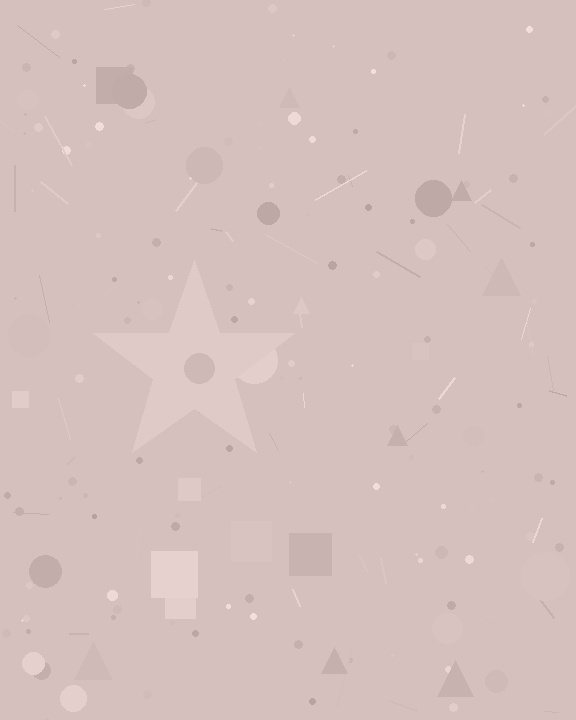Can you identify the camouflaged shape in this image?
The camouflaged shape is a star.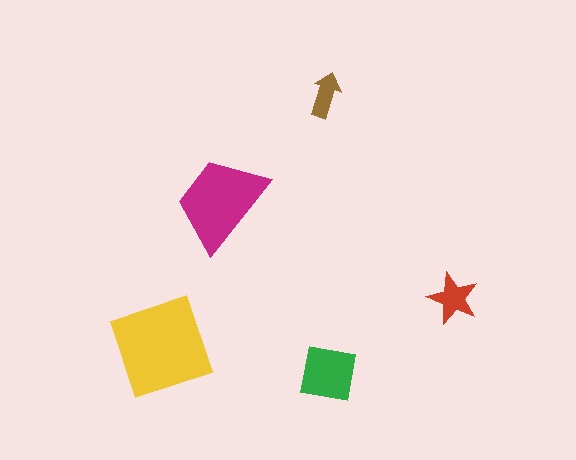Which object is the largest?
The yellow square.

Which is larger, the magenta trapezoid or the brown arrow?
The magenta trapezoid.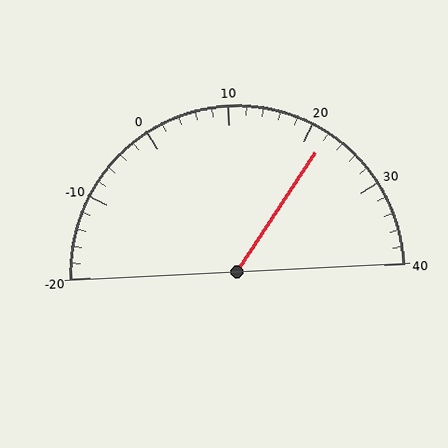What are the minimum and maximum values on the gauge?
The gauge ranges from -20 to 40.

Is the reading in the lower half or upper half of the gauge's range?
The reading is in the upper half of the range (-20 to 40).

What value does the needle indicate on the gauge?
The needle indicates approximately 22.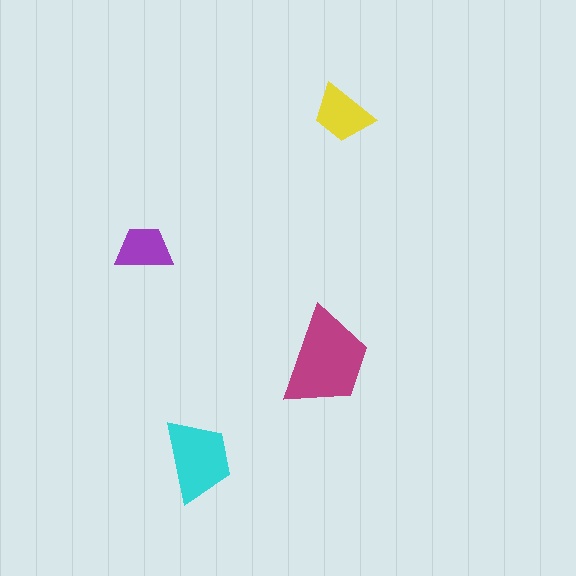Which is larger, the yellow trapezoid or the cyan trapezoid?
The cyan one.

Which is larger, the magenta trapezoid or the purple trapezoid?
The magenta one.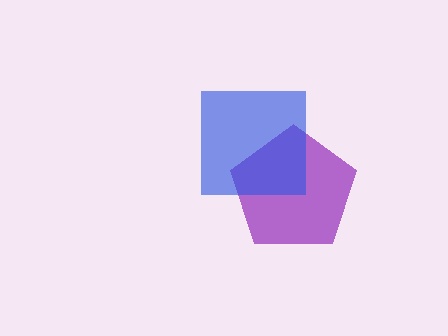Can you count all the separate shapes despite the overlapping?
Yes, there are 2 separate shapes.